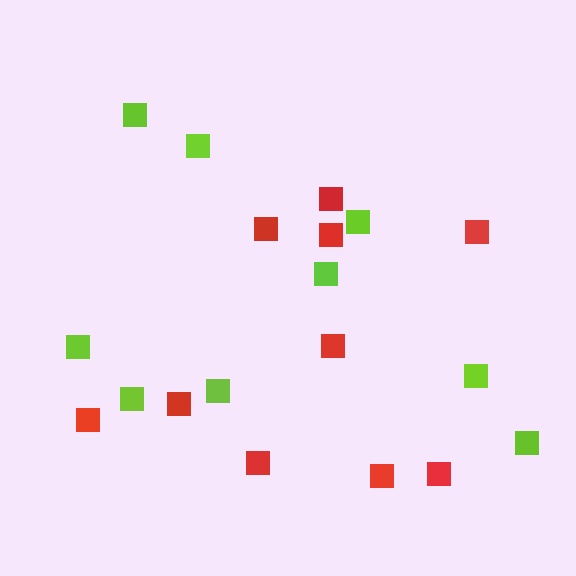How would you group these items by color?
There are 2 groups: one group of red squares (10) and one group of lime squares (9).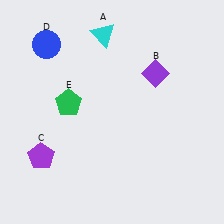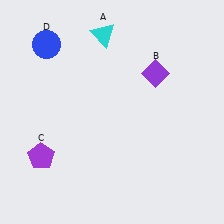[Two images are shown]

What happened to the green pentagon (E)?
The green pentagon (E) was removed in Image 2. It was in the top-left area of Image 1.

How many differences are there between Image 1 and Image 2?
There is 1 difference between the two images.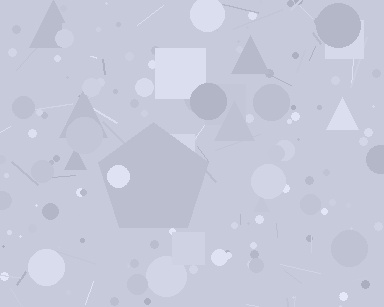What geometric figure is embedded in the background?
A pentagon is embedded in the background.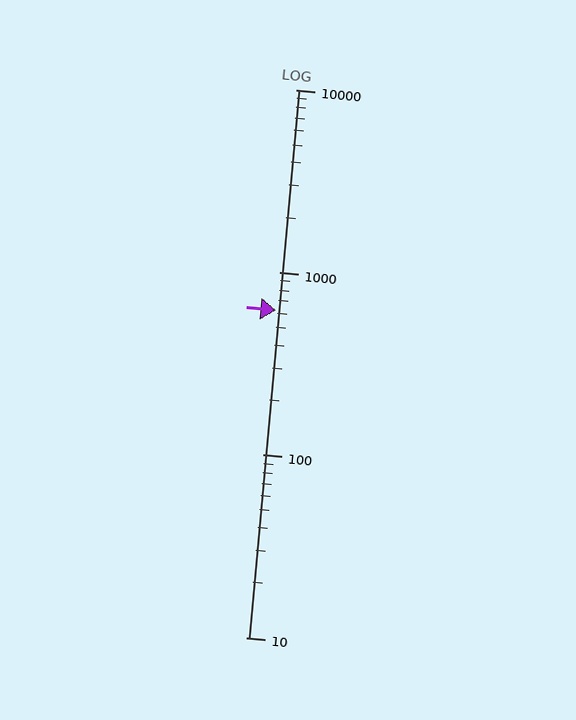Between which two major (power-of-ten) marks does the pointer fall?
The pointer is between 100 and 1000.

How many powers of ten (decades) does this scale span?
The scale spans 3 decades, from 10 to 10000.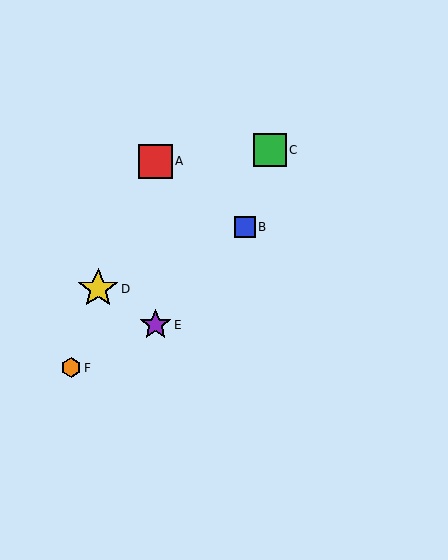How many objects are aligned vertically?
2 objects (A, E) are aligned vertically.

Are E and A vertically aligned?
Yes, both are at x≈156.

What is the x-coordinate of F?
Object F is at x≈71.